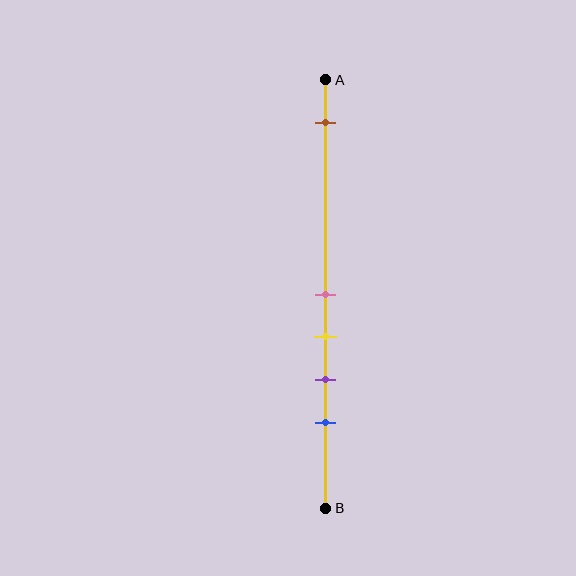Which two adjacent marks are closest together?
The pink and yellow marks are the closest adjacent pair.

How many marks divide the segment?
There are 5 marks dividing the segment.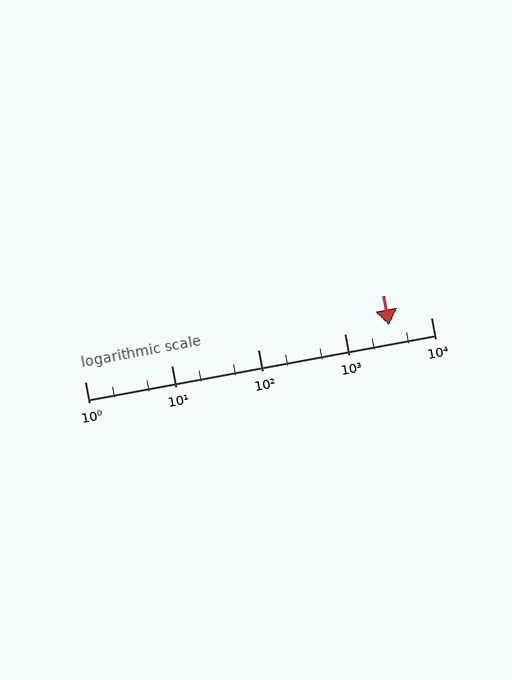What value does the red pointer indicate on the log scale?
The pointer indicates approximately 3300.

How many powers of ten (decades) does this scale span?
The scale spans 4 decades, from 1 to 10000.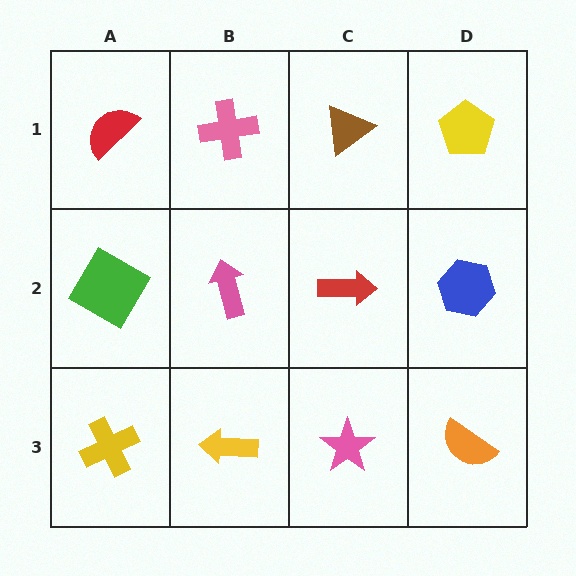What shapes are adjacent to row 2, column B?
A pink cross (row 1, column B), a yellow arrow (row 3, column B), a green diamond (row 2, column A), a red arrow (row 2, column C).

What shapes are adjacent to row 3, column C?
A red arrow (row 2, column C), a yellow arrow (row 3, column B), an orange semicircle (row 3, column D).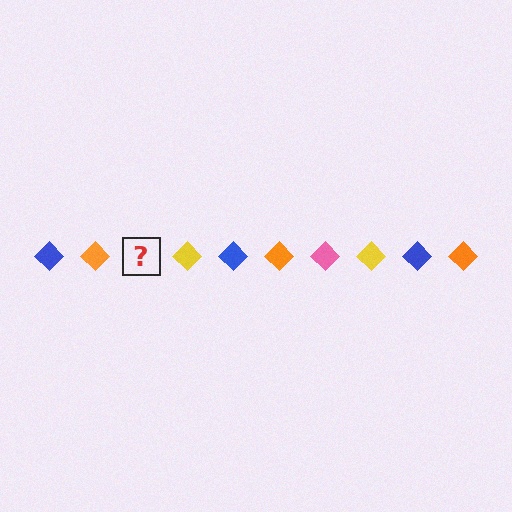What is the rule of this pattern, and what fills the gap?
The rule is that the pattern cycles through blue, orange, pink, yellow diamonds. The gap should be filled with a pink diamond.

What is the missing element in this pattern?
The missing element is a pink diamond.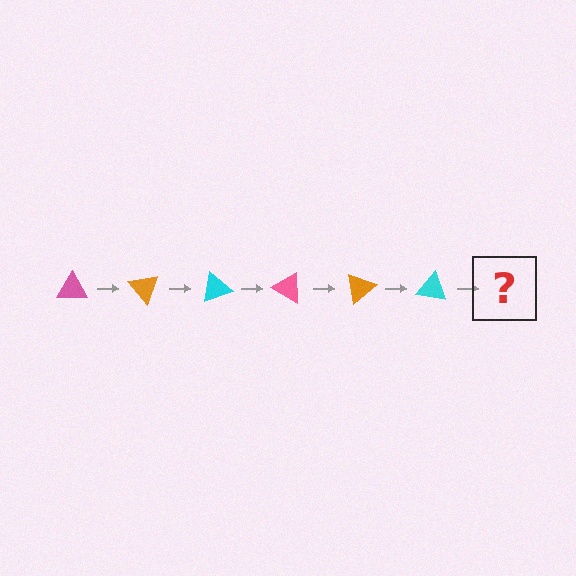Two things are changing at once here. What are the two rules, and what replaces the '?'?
The two rules are that it rotates 50 degrees each step and the color cycles through pink, orange, and cyan. The '?' should be a pink triangle, rotated 300 degrees from the start.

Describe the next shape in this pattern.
It should be a pink triangle, rotated 300 degrees from the start.